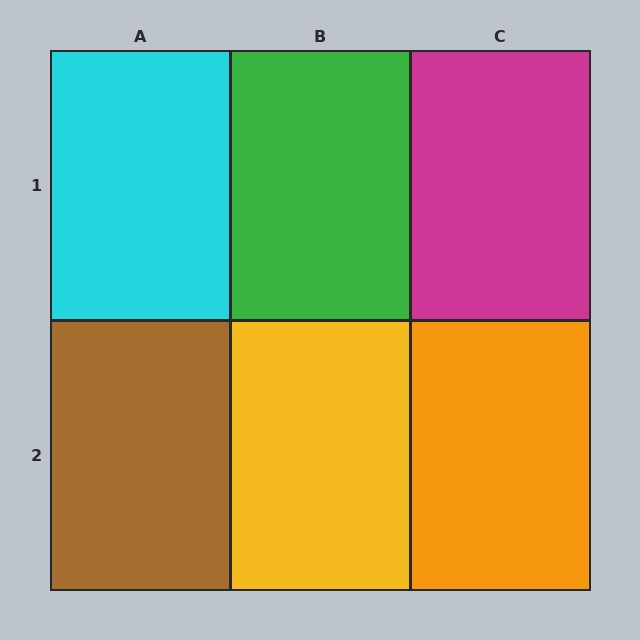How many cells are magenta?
1 cell is magenta.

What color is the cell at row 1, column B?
Green.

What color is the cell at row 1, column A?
Cyan.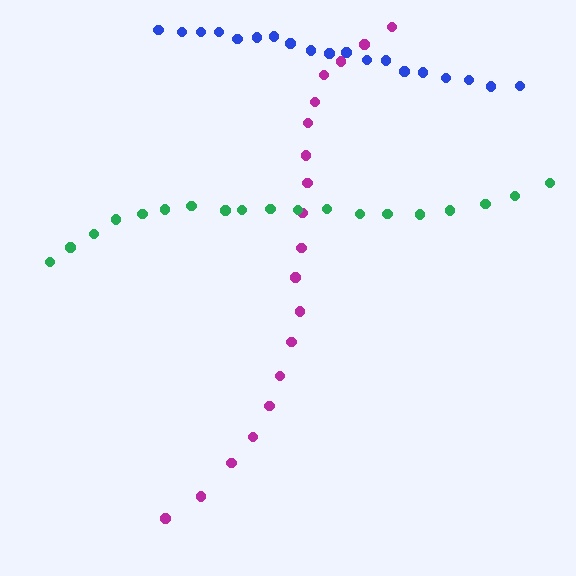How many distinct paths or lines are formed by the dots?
There are 3 distinct paths.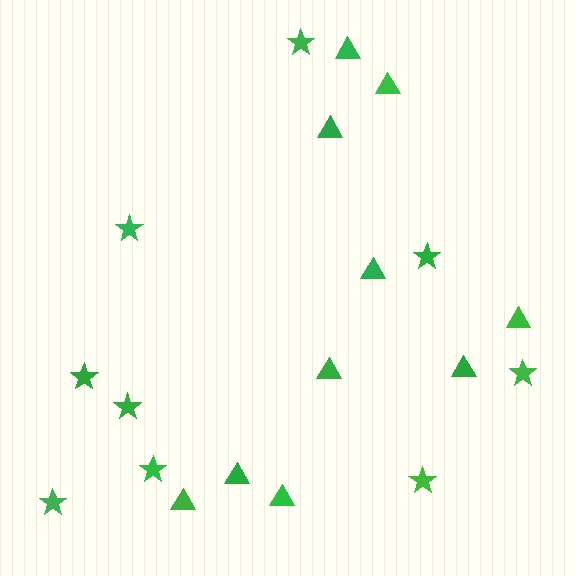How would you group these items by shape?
There are 2 groups: one group of triangles (10) and one group of stars (9).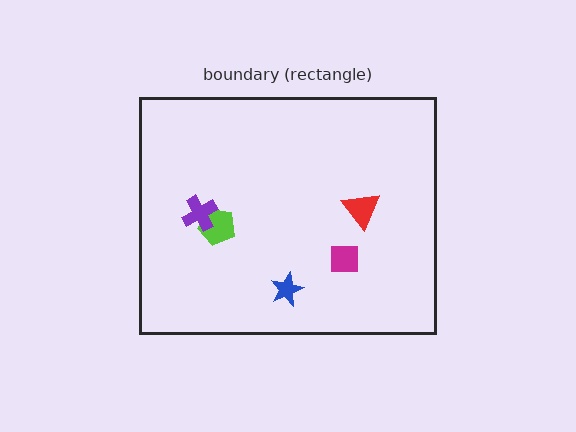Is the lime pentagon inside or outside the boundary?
Inside.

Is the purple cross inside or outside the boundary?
Inside.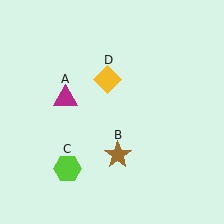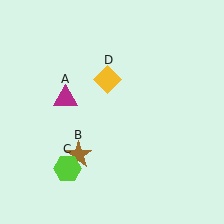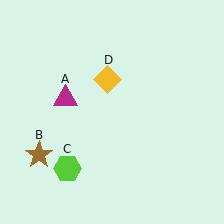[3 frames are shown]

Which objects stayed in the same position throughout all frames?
Magenta triangle (object A) and lime hexagon (object C) and yellow diamond (object D) remained stationary.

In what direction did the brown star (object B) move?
The brown star (object B) moved left.